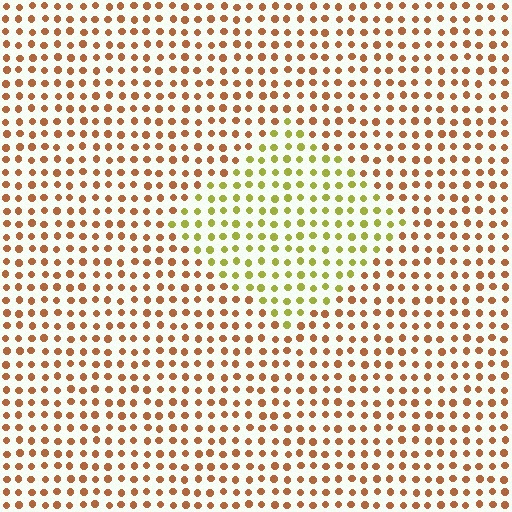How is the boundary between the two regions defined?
The boundary is defined purely by a slight shift in hue (about 48 degrees). Spacing, size, and orientation are identical on both sides.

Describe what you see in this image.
The image is filled with small brown elements in a uniform arrangement. A diamond-shaped region is visible where the elements are tinted to a slightly different hue, forming a subtle color boundary.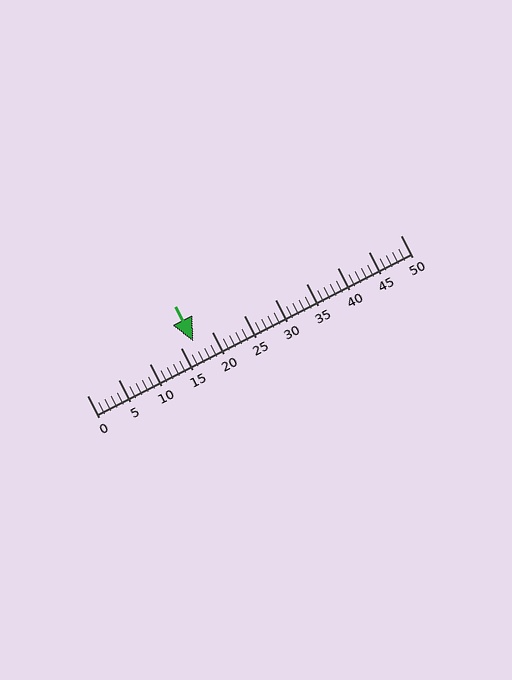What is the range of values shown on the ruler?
The ruler shows values from 0 to 50.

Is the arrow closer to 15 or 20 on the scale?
The arrow is closer to 15.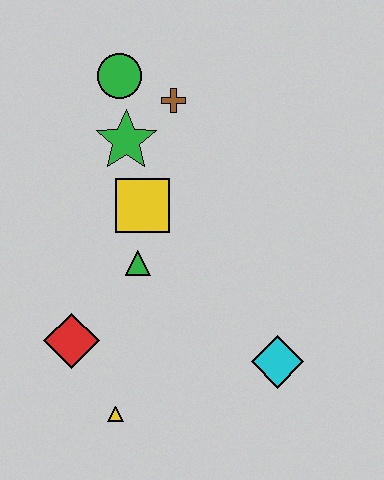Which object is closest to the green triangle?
The yellow square is closest to the green triangle.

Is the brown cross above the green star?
Yes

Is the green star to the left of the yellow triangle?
No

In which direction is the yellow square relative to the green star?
The yellow square is below the green star.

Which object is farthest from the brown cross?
The yellow triangle is farthest from the brown cross.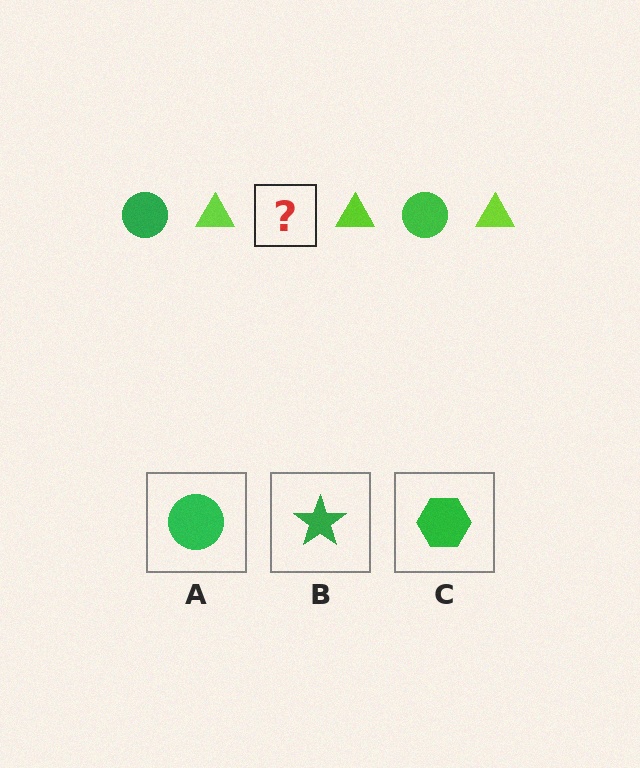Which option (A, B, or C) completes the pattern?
A.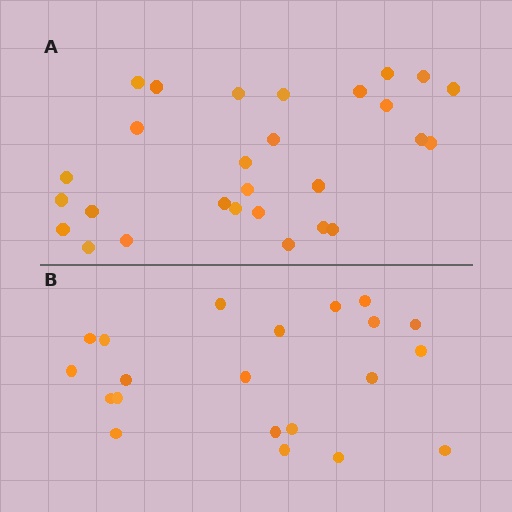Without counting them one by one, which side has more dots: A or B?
Region A (the top region) has more dots.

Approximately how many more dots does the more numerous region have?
Region A has roughly 8 or so more dots than region B.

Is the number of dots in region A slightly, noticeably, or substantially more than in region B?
Region A has noticeably more, but not dramatically so. The ratio is roughly 1.3 to 1.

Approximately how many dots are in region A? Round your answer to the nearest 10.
About 30 dots. (The exact count is 28, which rounds to 30.)